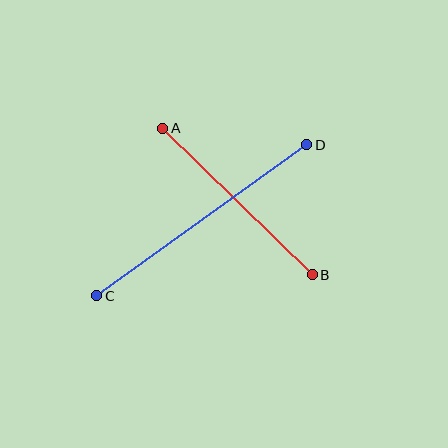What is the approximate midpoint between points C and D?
The midpoint is at approximately (202, 220) pixels.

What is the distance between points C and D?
The distance is approximately 258 pixels.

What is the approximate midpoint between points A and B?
The midpoint is at approximately (237, 201) pixels.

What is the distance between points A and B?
The distance is approximately 209 pixels.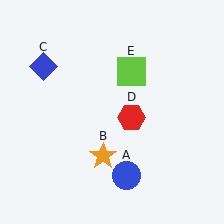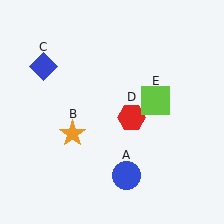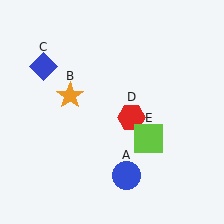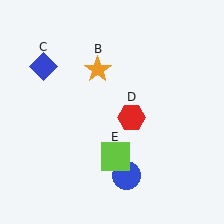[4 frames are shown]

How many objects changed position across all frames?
2 objects changed position: orange star (object B), lime square (object E).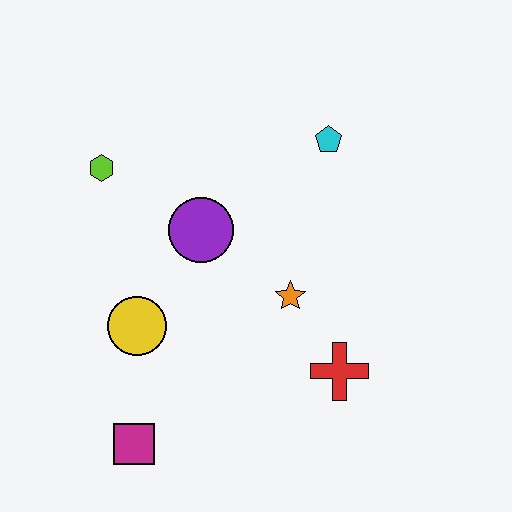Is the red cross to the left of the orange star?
No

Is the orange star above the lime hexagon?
No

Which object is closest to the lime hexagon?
The purple circle is closest to the lime hexagon.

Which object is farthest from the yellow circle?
The cyan pentagon is farthest from the yellow circle.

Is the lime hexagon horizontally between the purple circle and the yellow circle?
No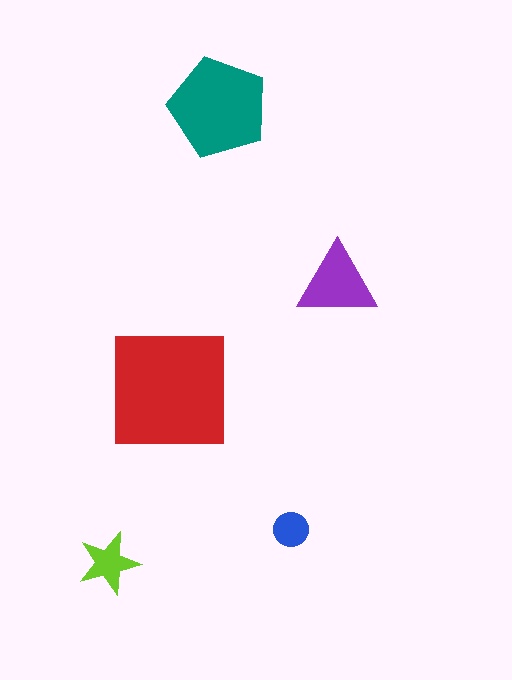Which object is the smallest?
The blue circle.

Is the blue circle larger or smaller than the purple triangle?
Smaller.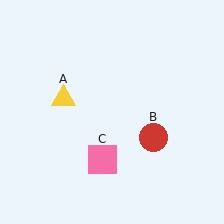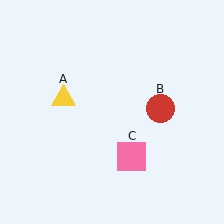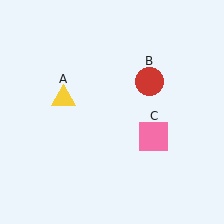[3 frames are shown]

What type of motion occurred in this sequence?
The red circle (object B), pink square (object C) rotated counterclockwise around the center of the scene.